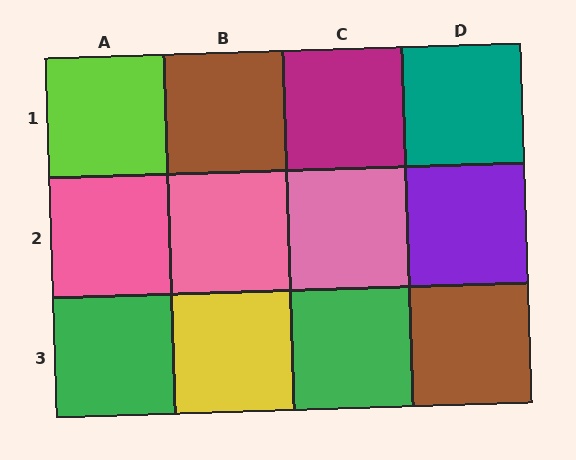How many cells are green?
2 cells are green.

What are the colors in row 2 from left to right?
Pink, pink, pink, purple.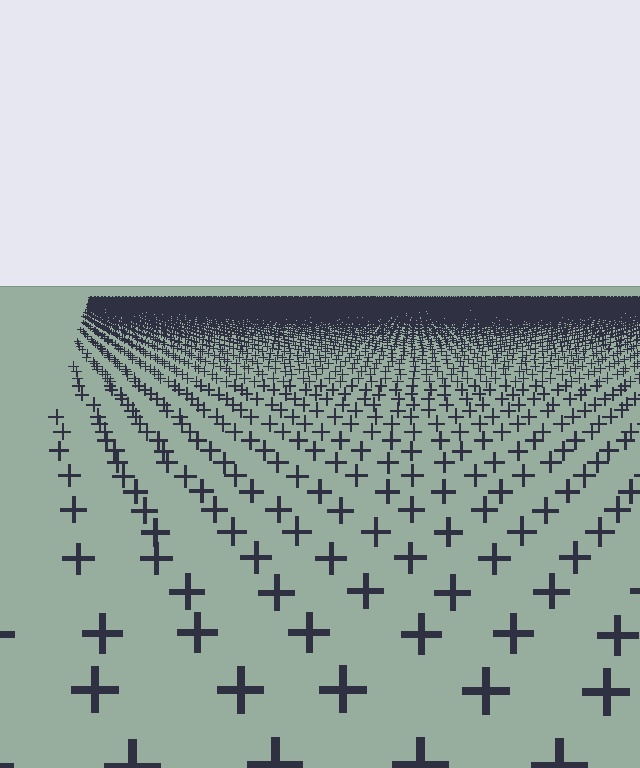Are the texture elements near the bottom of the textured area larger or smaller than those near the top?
Larger. Near the bottom, elements are closer to the viewer and appear at a bigger on-screen size.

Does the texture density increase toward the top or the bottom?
Density increases toward the top.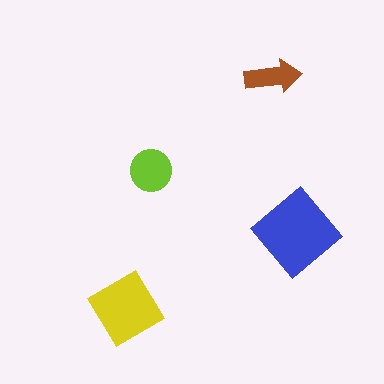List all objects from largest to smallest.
The blue diamond, the yellow diamond, the lime circle, the brown arrow.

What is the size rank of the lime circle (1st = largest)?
3rd.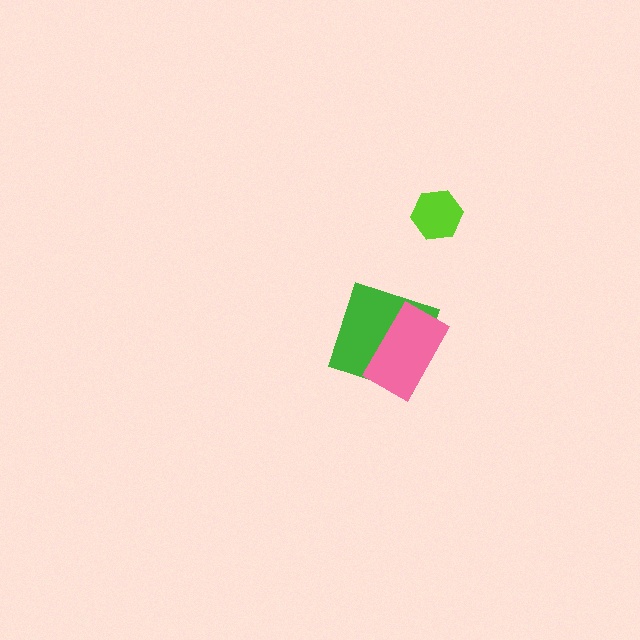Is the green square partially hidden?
Yes, it is partially covered by another shape.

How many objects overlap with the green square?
1 object overlaps with the green square.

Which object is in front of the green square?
The pink rectangle is in front of the green square.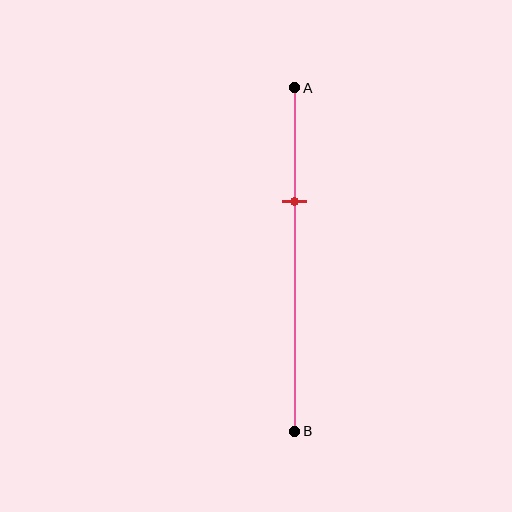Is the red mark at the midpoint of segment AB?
No, the mark is at about 35% from A, not at the 50% midpoint.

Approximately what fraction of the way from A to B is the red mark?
The red mark is approximately 35% of the way from A to B.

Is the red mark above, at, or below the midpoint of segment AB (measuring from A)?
The red mark is above the midpoint of segment AB.